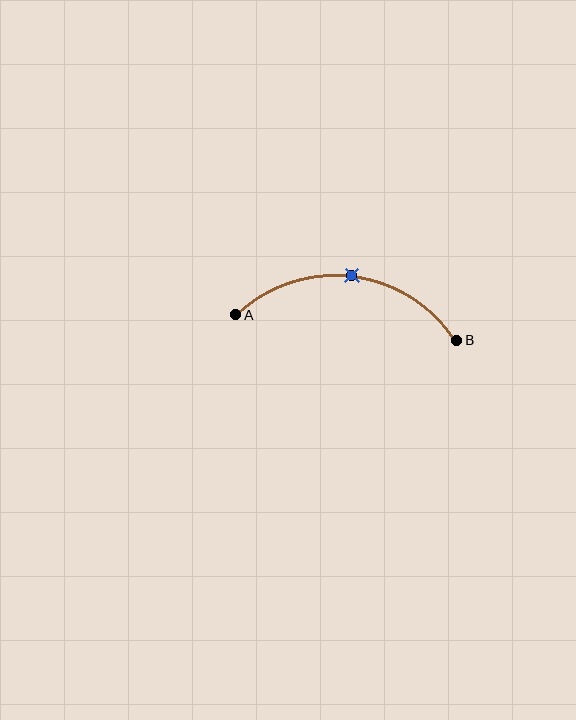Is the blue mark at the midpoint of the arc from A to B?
Yes. The blue mark lies on the arc at equal arc-length from both A and B — it is the arc midpoint.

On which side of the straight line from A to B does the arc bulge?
The arc bulges above the straight line connecting A and B.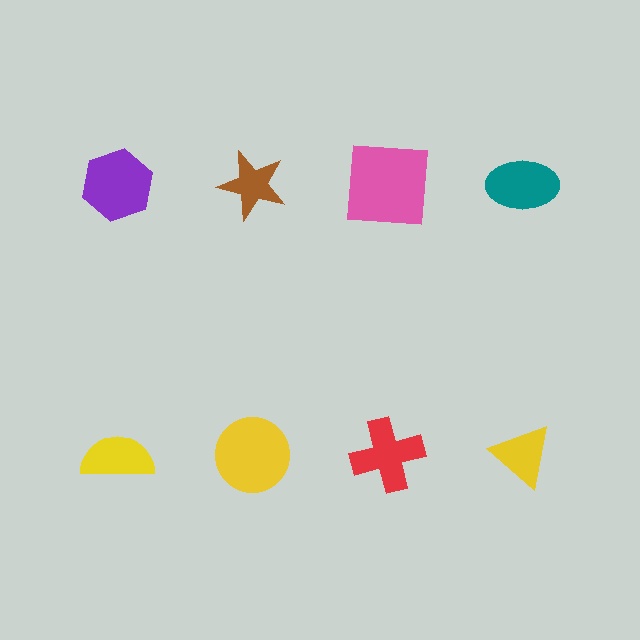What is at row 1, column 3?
A pink square.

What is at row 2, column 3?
A red cross.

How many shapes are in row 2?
4 shapes.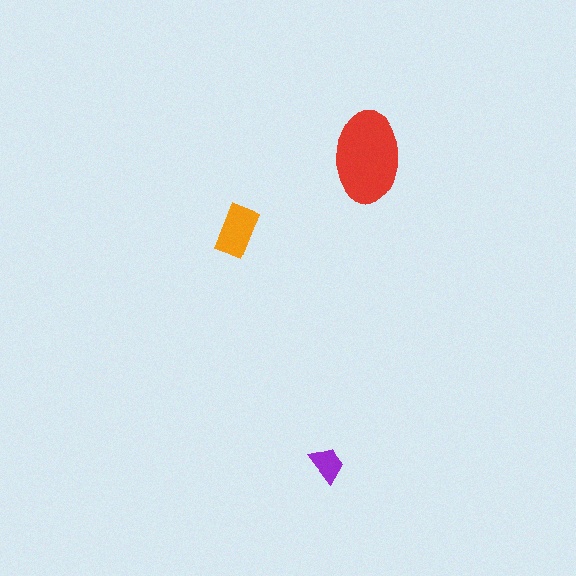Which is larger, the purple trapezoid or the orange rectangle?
The orange rectangle.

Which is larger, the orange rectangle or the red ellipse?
The red ellipse.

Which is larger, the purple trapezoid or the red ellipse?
The red ellipse.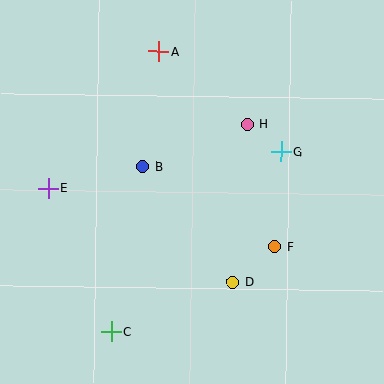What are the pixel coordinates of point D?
Point D is at (233, 282).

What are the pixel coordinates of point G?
Point G is at (281, 152).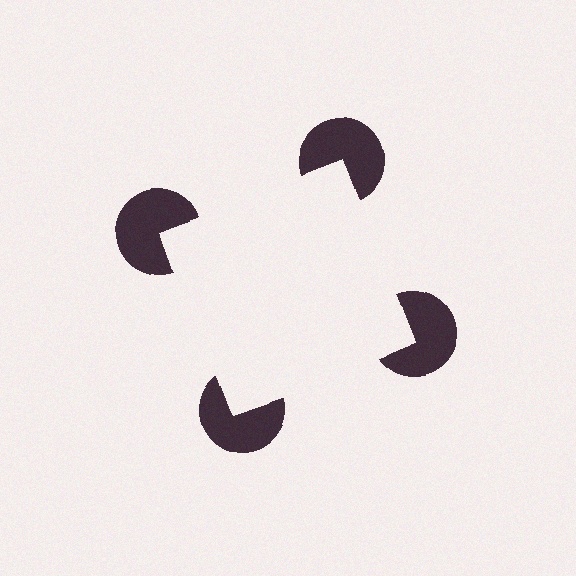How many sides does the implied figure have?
4 sides.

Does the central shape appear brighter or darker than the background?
It typically appears slightly brighter than the background, even though no actual brightness change is drawn.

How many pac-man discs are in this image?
There are 4 — one at each vertex of the illusory square.